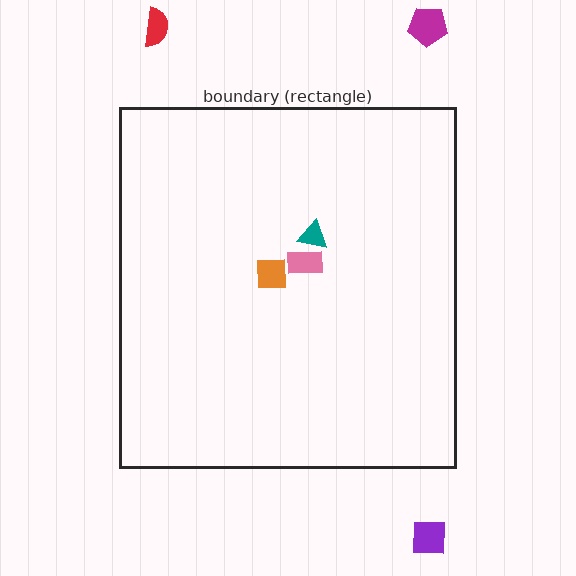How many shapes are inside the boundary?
3 inside, 3 outside.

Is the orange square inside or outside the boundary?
Inside.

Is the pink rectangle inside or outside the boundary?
Inside.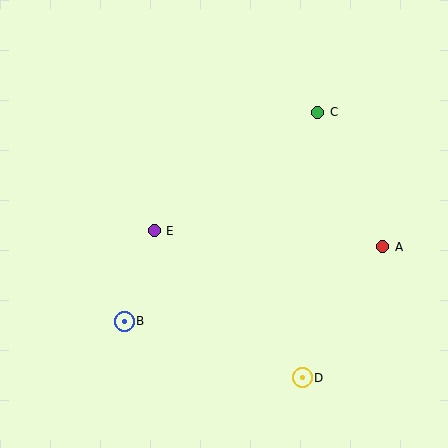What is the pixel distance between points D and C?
The distance between D and C is 266 pixels.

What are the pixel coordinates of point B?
Point B is at (124, 321).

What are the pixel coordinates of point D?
Point D is at (302, 378).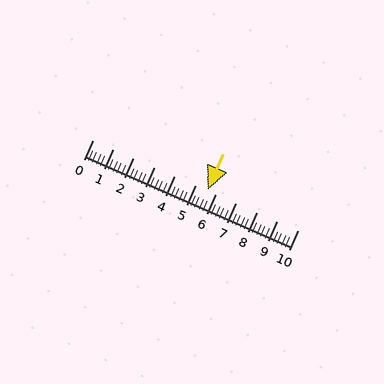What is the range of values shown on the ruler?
The ruler shows values from 0 to 10.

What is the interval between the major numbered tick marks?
The major tick marks are spaced 1 units apart.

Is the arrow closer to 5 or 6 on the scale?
The arrow is closer to 6.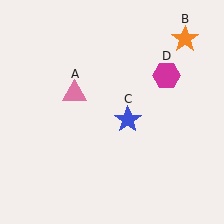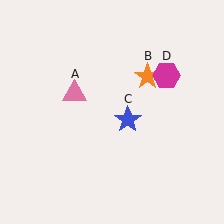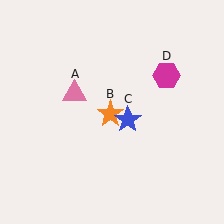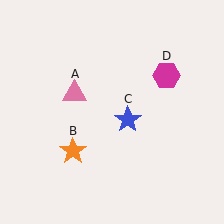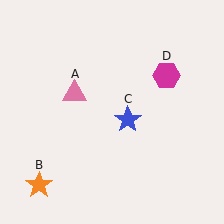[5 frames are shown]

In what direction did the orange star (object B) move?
The orange star (object B) moved down and to the left.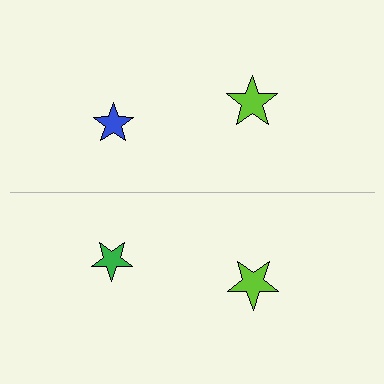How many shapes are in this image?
There are 4 shapes in this image.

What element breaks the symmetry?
The green star on the bottom side breaks the symmetry — its mirror counterpart is blue.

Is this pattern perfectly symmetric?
No, the pattern is not perfectly symmetric. The green star on the bottom side breaks the symmetry — its mirror counterpart is blue.